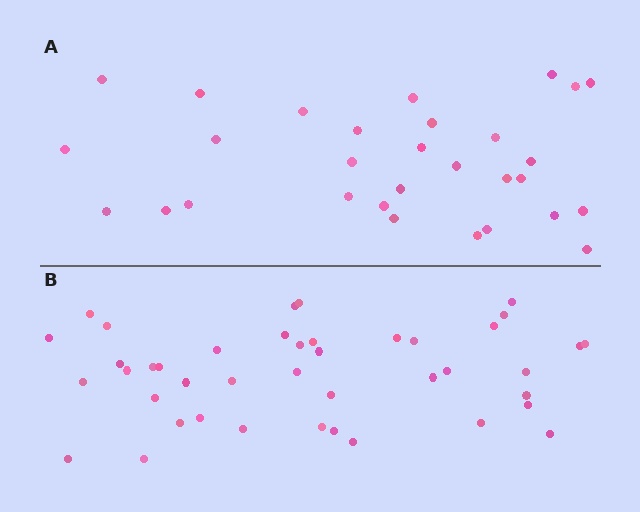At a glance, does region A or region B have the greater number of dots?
Region B (the bottom region) has more dots.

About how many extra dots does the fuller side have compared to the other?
Region B has roughly 12 or so more dots than region A.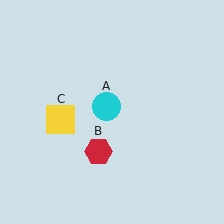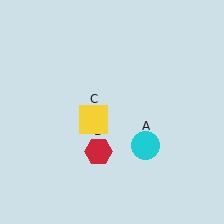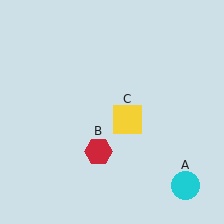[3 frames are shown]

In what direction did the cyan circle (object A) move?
The cyan circle (object A) moved down and to the right.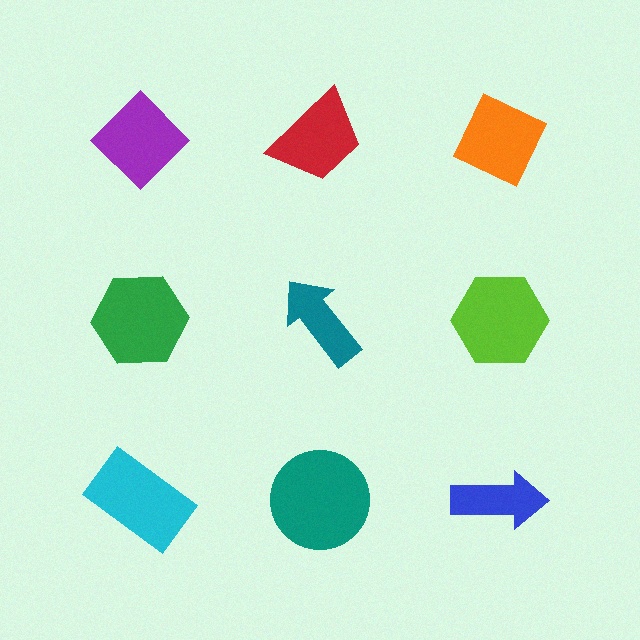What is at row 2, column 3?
A lime hexagon.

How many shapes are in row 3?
3 shapes.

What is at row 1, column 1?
A purple diamond.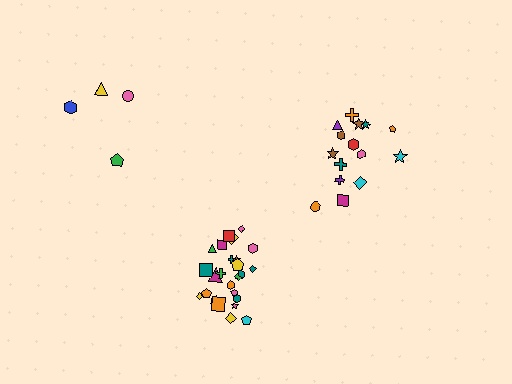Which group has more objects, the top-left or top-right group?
The top-right group.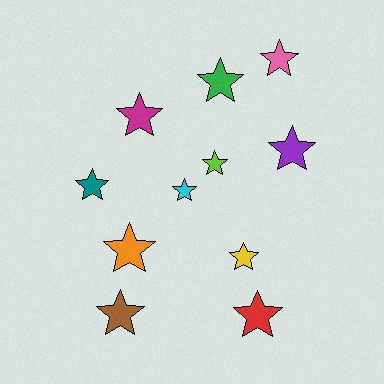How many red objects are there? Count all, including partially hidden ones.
There is 1 red object.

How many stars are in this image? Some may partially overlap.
There are 11 stars.